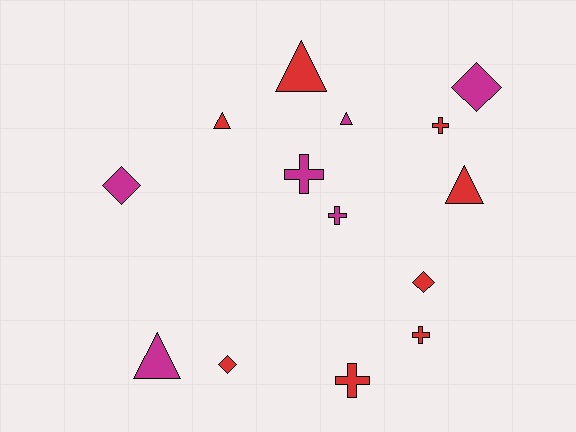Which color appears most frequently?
Red, with 8 objects.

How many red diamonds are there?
There are 2 red diamonds.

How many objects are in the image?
There are 14 objects.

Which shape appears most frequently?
Triangle, with 5 objects.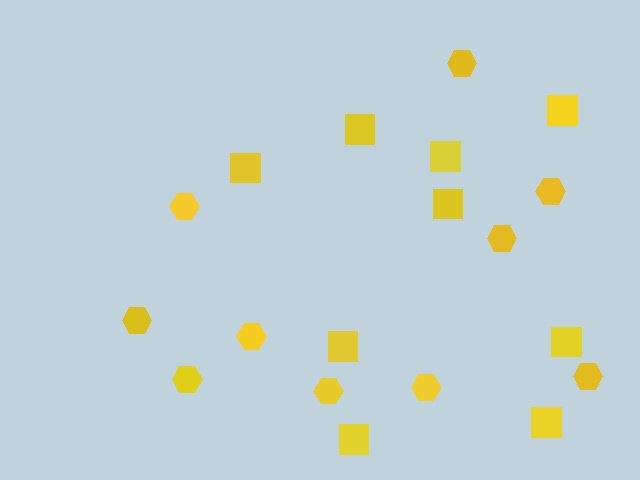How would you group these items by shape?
There are 2 groups: one group of hexagons (10) and one group of squares (9).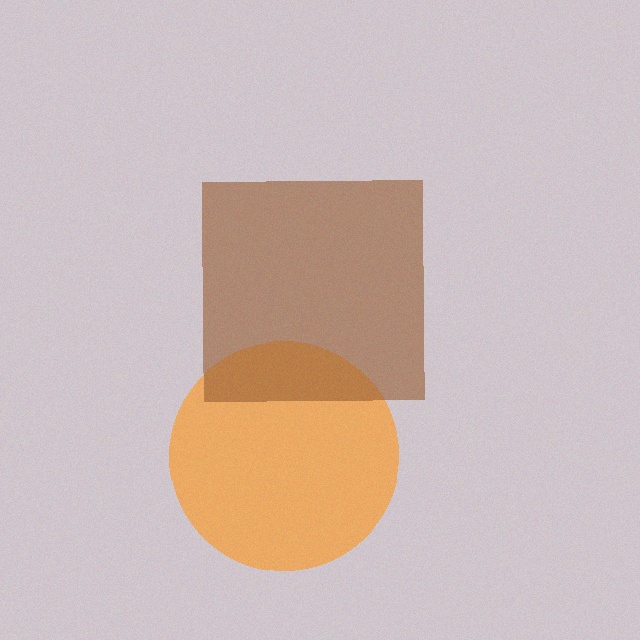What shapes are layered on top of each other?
The layered shapes are: an orange circle, a brown square.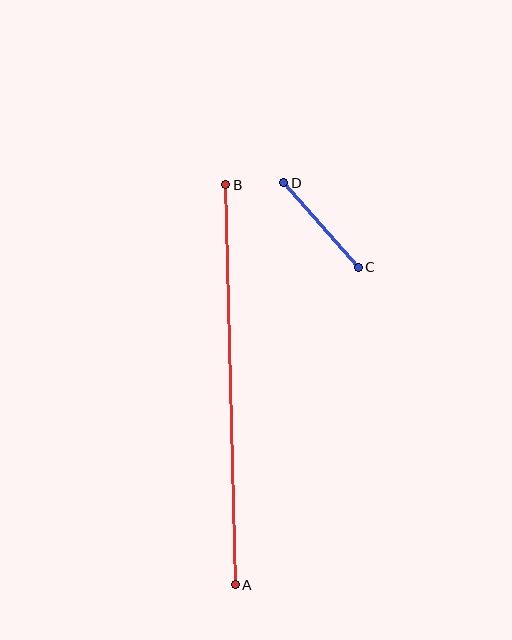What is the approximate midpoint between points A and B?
The midpoint is at approximately (230, 385) pixels.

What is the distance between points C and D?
The distance is approximately 113 pixels.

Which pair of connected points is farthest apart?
Points A and B are farthest apart.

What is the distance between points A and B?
The distance is approximately 400 pixels.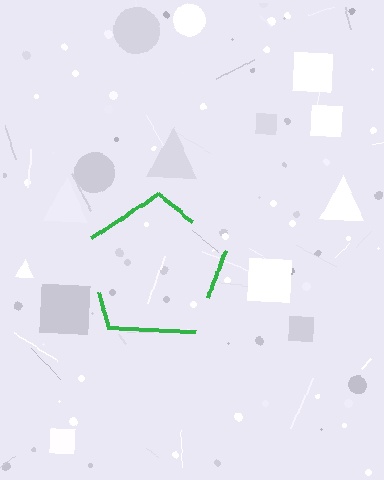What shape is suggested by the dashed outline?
The dashed outline suggests a pentagon.